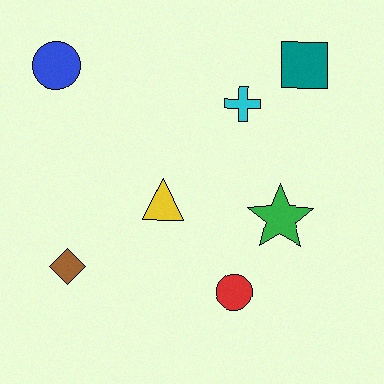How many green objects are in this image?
There is 1 green object.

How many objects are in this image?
There are 7 objects.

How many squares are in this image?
There is 1 square.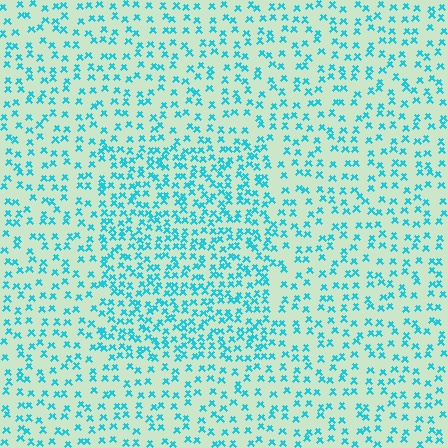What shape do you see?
I see a rectangle.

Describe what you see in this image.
The image contains small cyan elements arranged at two different densities. A rectangle-shaped region is visible where the elements are more densely packed than the surrounding area.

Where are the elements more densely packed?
The elements are more densely packed inside the rectangle boundary.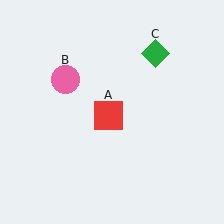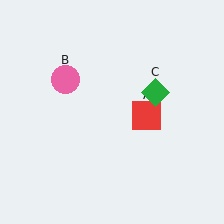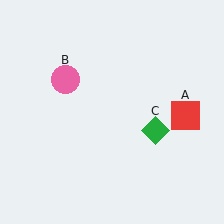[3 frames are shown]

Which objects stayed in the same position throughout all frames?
Pink circle (object B) remained stationary.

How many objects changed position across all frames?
2 objects changed position: red square (object A), green diamond (object C).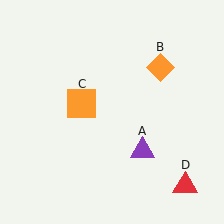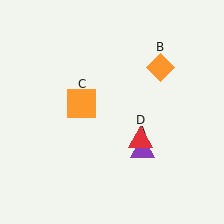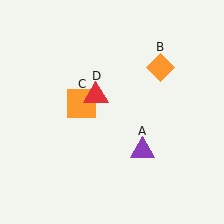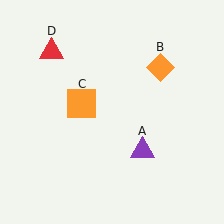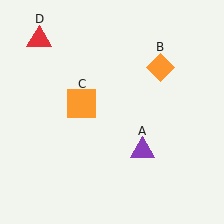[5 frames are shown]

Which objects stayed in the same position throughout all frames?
Purple triangle (object A) and orange diamond (object B) and orange square (object C) remained stationary.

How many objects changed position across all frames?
1 object changed position: red triangle (object D).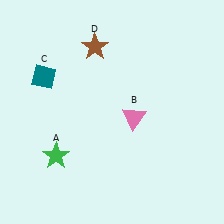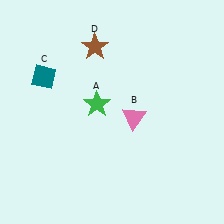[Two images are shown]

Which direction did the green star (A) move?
The green star (A) moved up.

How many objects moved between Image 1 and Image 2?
1 object moved between the two images.